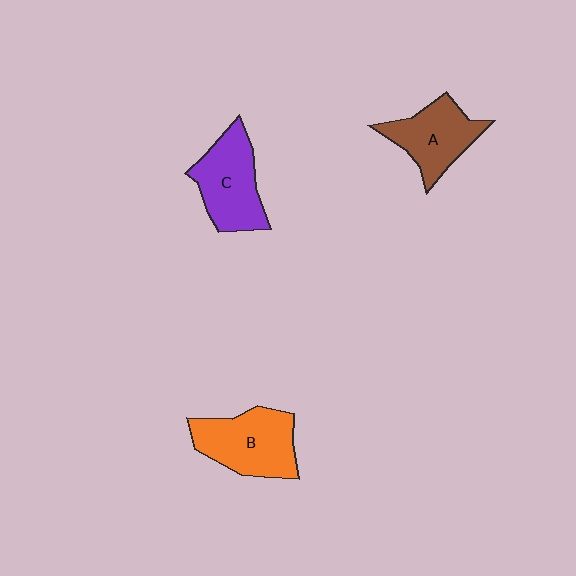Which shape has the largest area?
Shape B (orange).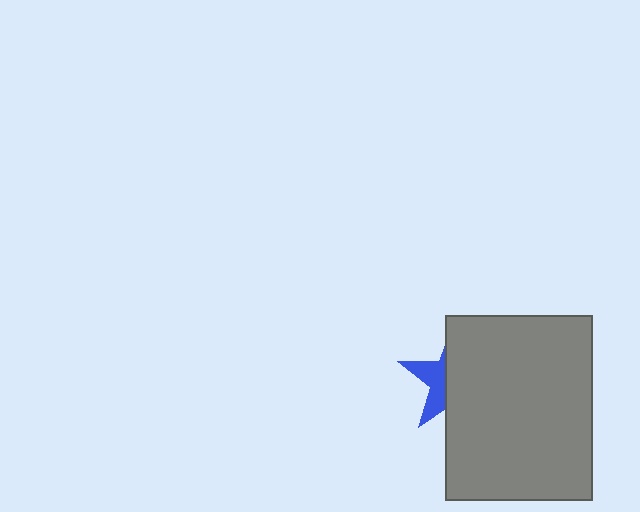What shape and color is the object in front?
The object in front is a gray rectangle.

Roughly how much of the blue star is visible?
A small part of it is visible (roughly 36%).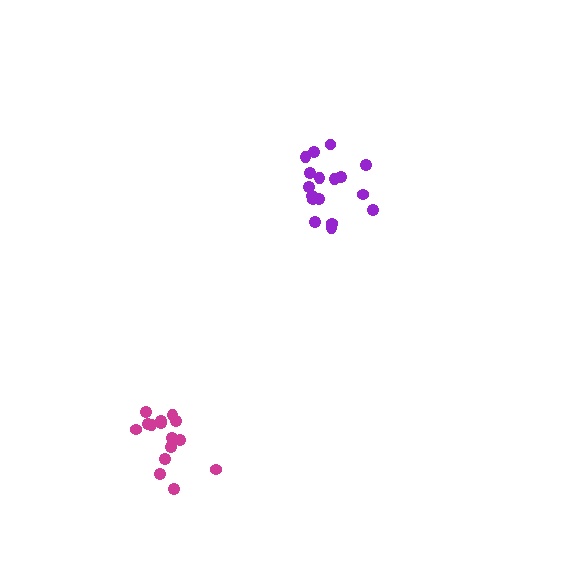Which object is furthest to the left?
The magenta cluster is leftmost.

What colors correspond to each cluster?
The clusters are colored: magenta, purple.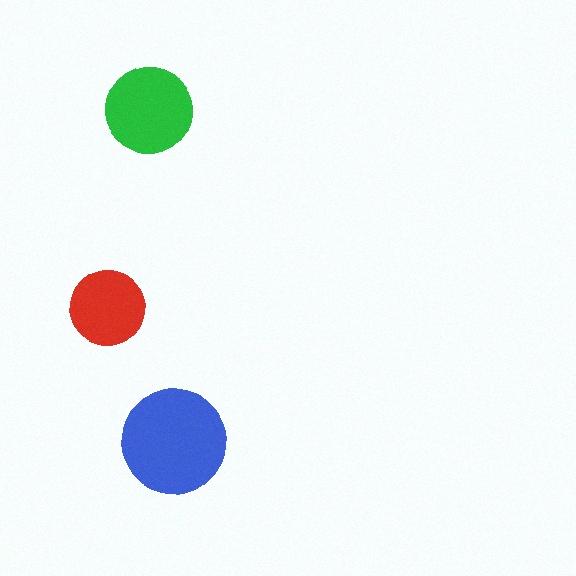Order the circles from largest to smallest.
the blue one, the green one, the red one.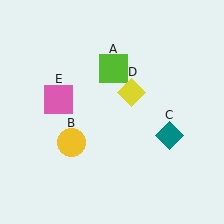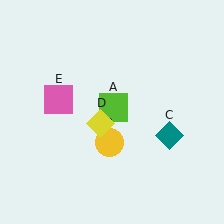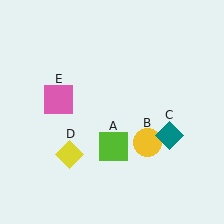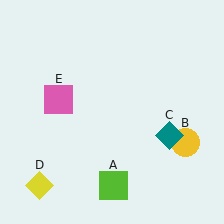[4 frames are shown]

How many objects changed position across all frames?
3 objects changed position: lime square (object A), yellow circle (object B), yellow diamond (object D).